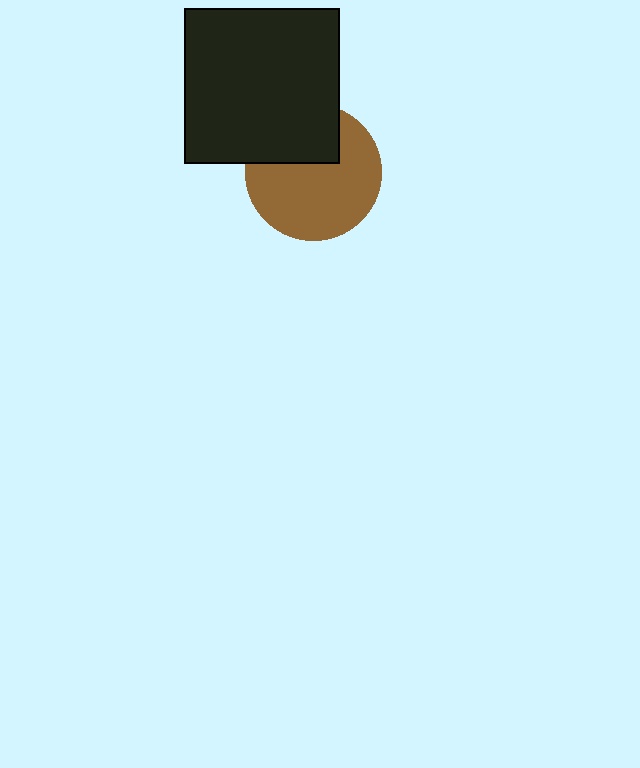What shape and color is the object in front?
The object in front is a black square.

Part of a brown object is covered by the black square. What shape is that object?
It is a circle.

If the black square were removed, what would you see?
You would see the complete brown circle.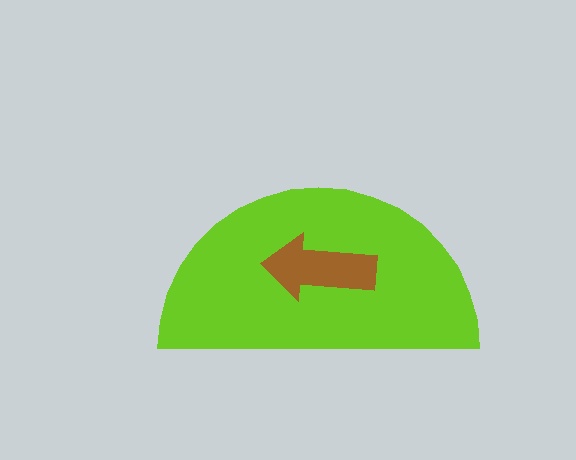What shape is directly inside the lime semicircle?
The brown arrow.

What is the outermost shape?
The lime semicircle.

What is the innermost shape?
The brown arrow.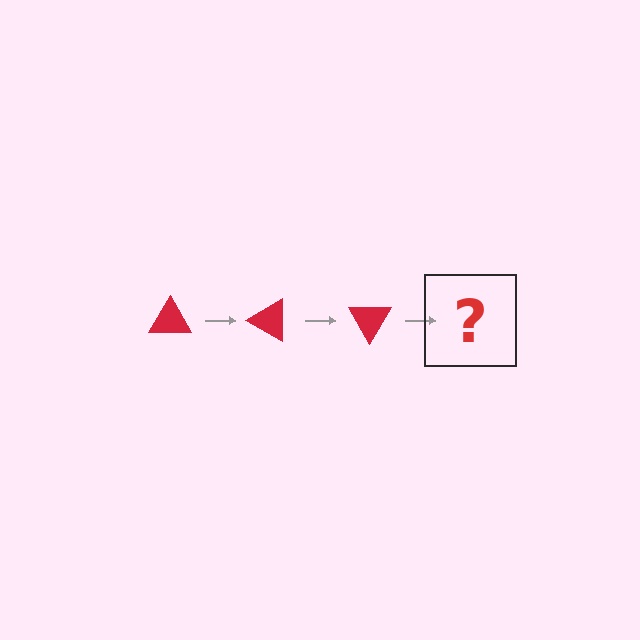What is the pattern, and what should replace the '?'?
The pattern is that the triangle rotates 30 degrees each step. The '?' should be a red triangle rotated 90 degrees.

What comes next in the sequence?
The next element should be a red triangle rotated 90 degrees.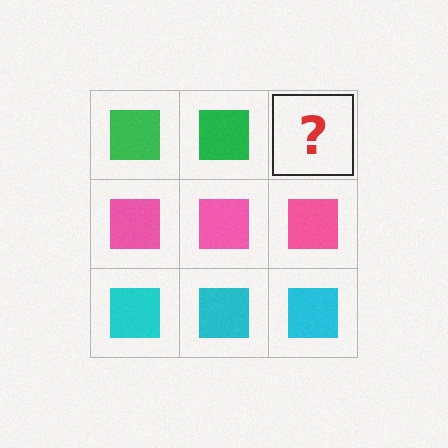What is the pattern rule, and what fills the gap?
The rule is that each row has a consistent color. The gap should be filled with a green square.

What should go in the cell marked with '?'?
The missing cell should contain a green square.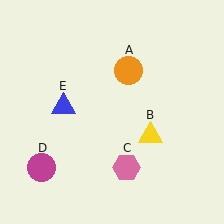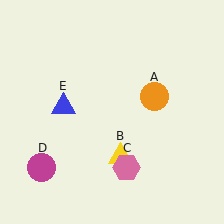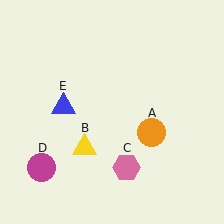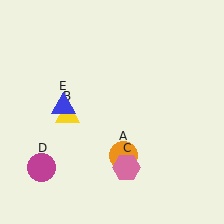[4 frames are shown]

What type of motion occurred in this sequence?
The orange circle (object A), yellow triangle (object B) rotated clockwise around the center of the scene.